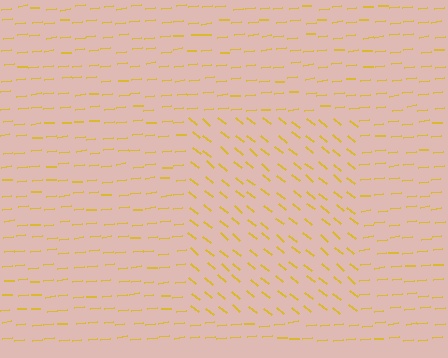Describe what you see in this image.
The image is filled with small yellow line segments. A rectangle region in the image has lines oriented differently from the surrounding lines, creating a visible texture boundary.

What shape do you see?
I see a rectangle.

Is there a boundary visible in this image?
Yes, there is a texture boundary formed by a change in line orientation.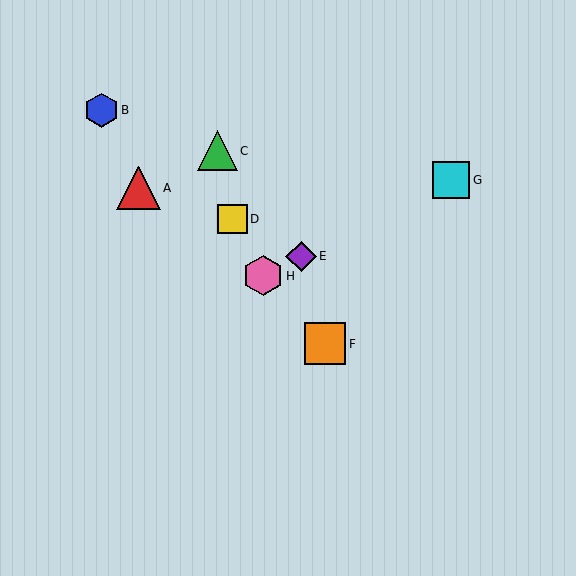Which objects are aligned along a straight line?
Objects E, G, H are aligned along a straight line.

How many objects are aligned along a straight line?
3 objects (E, G, H) are aligned along a straight line.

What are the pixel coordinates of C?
Object C is at (217, 151).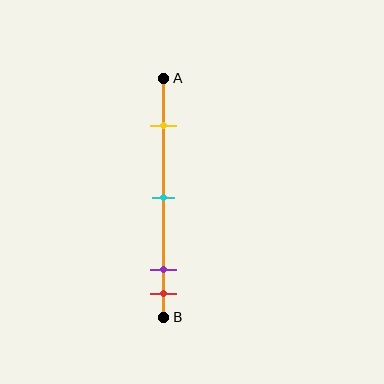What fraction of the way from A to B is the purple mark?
The purple mark is approximately 80% (0.8) of the way from A to B.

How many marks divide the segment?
There are 4 marks dividing the segment.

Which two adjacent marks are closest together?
The purple and red marks are the closest adjacent pair.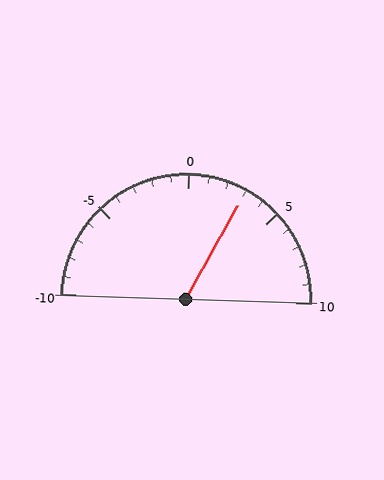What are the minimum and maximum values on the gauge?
The gauge ranges from -10 to 10.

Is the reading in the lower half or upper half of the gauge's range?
The reading is in the upper half of the range (-10 to 10).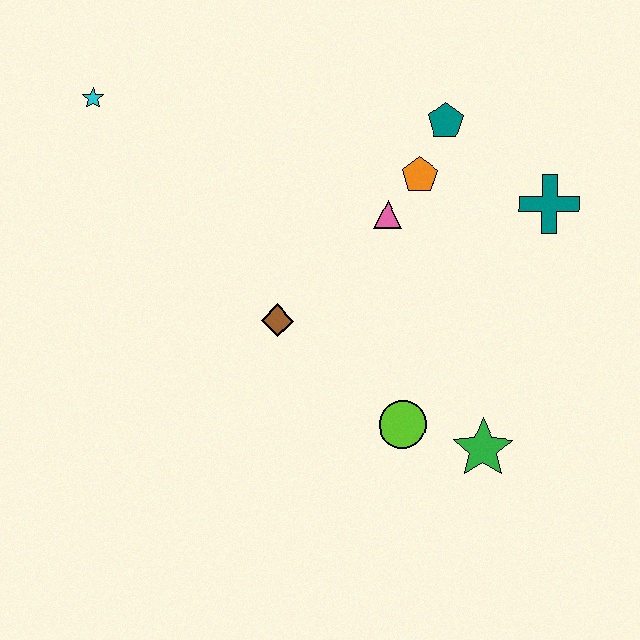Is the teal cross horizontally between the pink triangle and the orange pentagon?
No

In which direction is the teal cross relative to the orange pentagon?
The teal cross is to the right of the orange pentagon.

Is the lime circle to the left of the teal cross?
Yes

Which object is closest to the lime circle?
The green star is closest to the lime circle.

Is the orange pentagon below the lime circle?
No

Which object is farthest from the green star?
The cyan star is farthest from the green star.